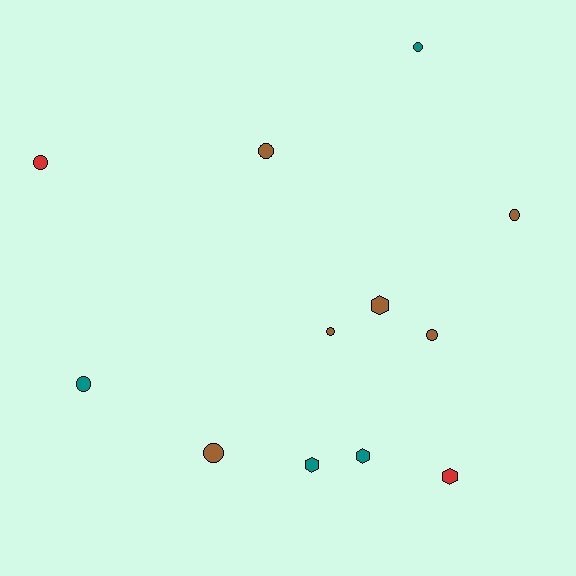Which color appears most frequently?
Brown, with 6 objects.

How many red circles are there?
There is 1 red circle.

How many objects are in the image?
There are 12 objects.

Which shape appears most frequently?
Circle, with 8 objects.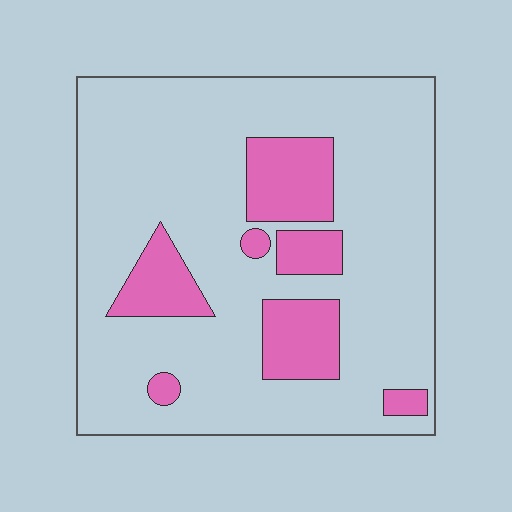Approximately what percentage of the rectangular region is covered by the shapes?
Approximately 20%.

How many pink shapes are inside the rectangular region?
7.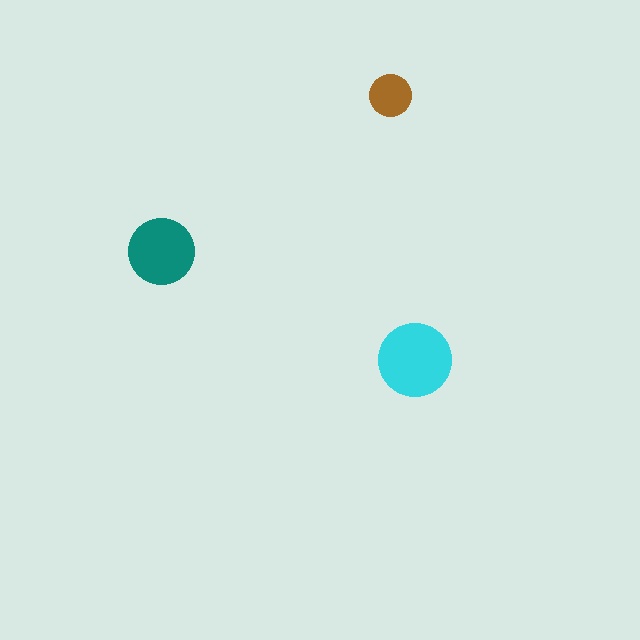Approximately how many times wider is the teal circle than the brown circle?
About 1.5 times wider.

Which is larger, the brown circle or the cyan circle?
The cyan one.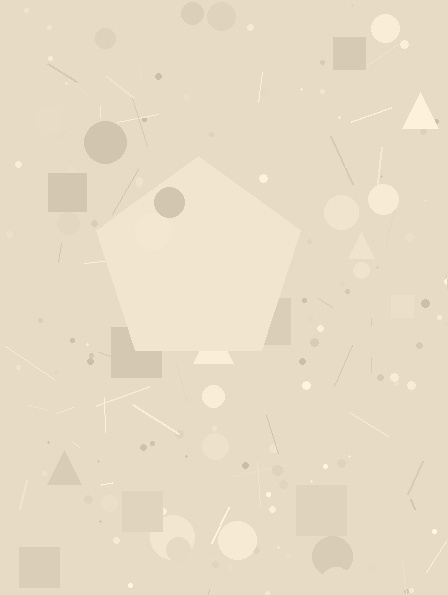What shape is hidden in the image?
A pentagon is hidden in the image.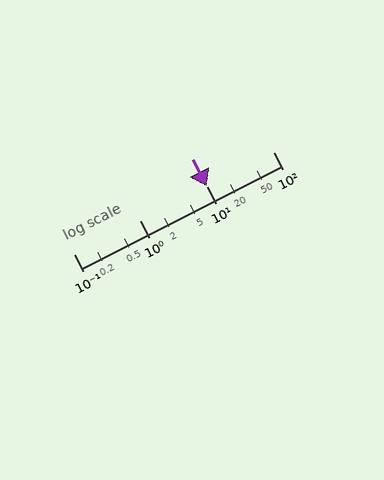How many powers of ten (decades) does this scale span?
The scale spans 3 decades, from 0.1 to 100.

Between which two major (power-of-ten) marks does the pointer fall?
The pointer is between 10 and 100.